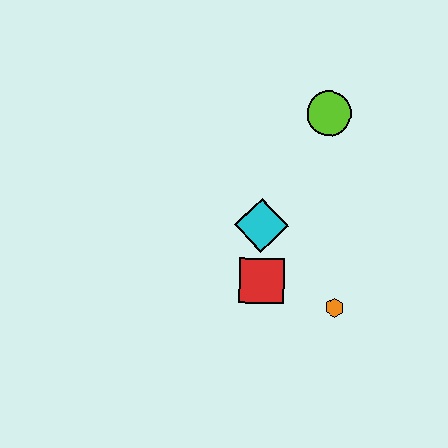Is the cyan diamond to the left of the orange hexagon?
Yes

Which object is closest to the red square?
The cyan diamond is closest to the red square.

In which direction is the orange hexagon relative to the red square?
The orange hexagon is to the right of the red square.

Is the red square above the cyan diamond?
No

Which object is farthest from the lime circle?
The orange hexagon is farthest from the lime circle.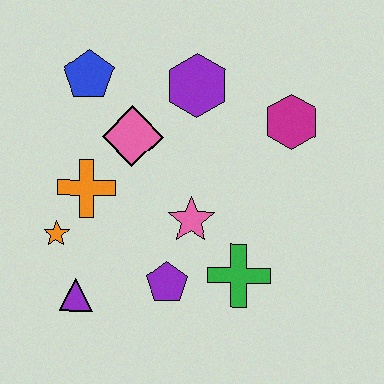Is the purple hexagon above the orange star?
Yes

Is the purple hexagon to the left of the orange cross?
No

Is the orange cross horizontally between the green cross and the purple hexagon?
No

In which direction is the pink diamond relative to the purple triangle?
The pink diamond is above the purple triangle.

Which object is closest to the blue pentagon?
The pink diamond is closest to the blue pentagon.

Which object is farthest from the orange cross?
The magenta hexagon is farthest from the orange cross.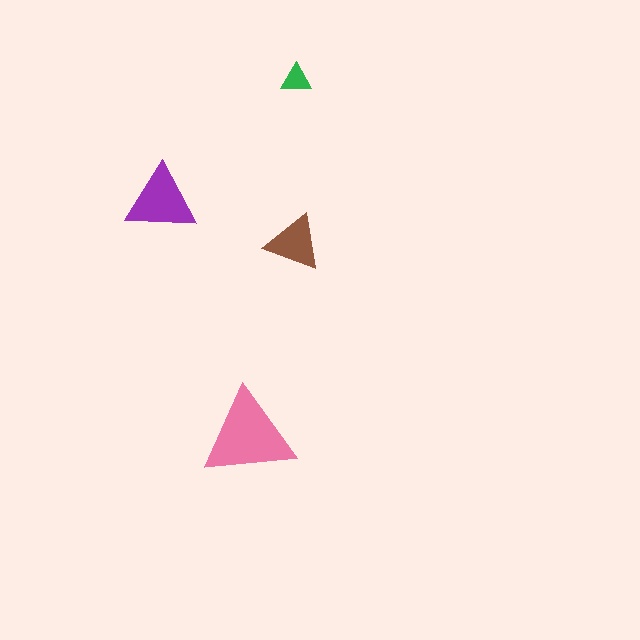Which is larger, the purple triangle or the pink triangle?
The pink one.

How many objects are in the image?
There are 4 objects in the image.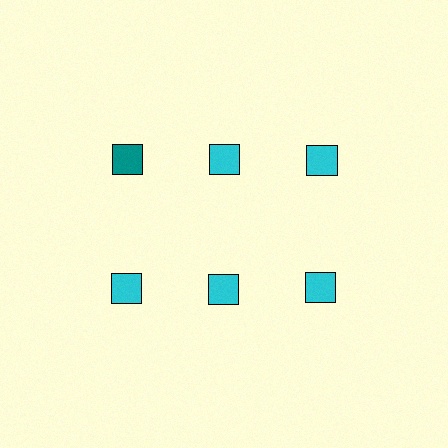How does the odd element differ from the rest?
It has a different color: teal instead of cyan.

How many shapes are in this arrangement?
There are 6 shapes arranged in a grid pattern.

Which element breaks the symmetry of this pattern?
The teal square in the top row, leftmost column breaks the symmetry. All other shapes are cyan squares.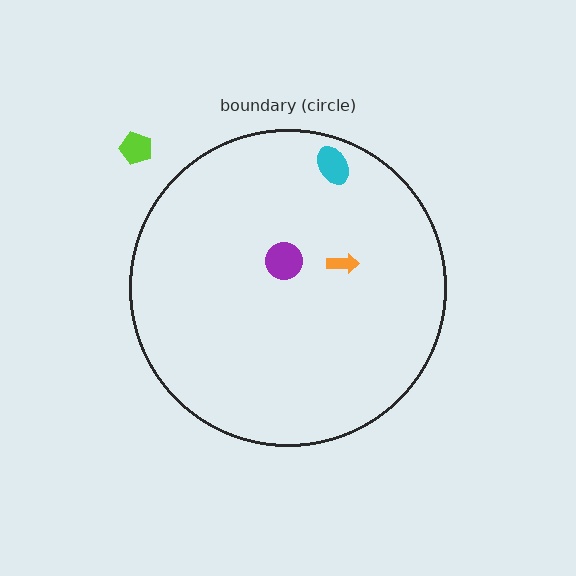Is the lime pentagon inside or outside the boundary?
Outside.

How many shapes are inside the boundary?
3 inside, 1 outside.